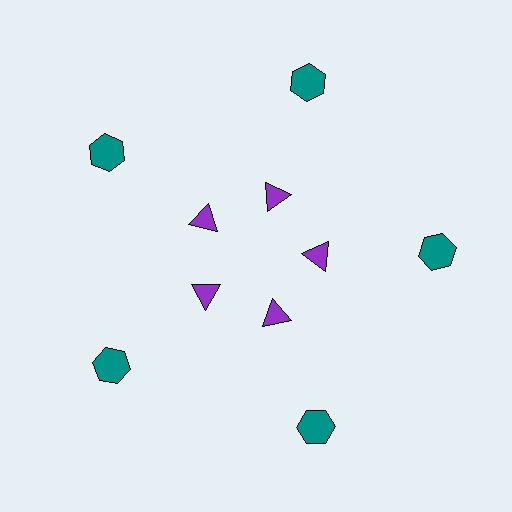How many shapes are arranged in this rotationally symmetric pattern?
There are 10 shapes, arranged in 5 groups of 2.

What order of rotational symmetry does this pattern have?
This pattern has 5-fold rotational symmetry.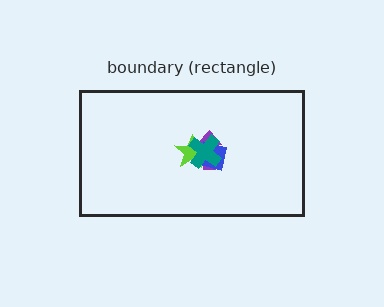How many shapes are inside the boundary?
4 inside, 0 outside.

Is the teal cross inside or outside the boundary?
Inside.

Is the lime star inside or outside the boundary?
Inside.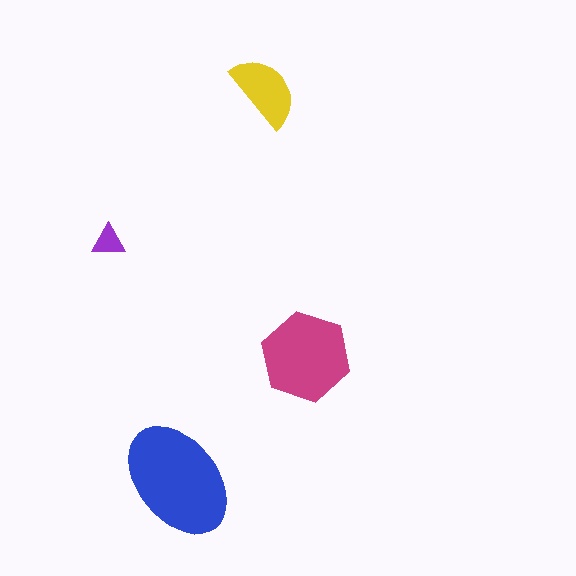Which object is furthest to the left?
The purple triangle is leftmost.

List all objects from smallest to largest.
The purple triangle, the yellow semicircle, the magenta hexagon, the blue ellipse.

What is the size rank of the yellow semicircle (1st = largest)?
3rd.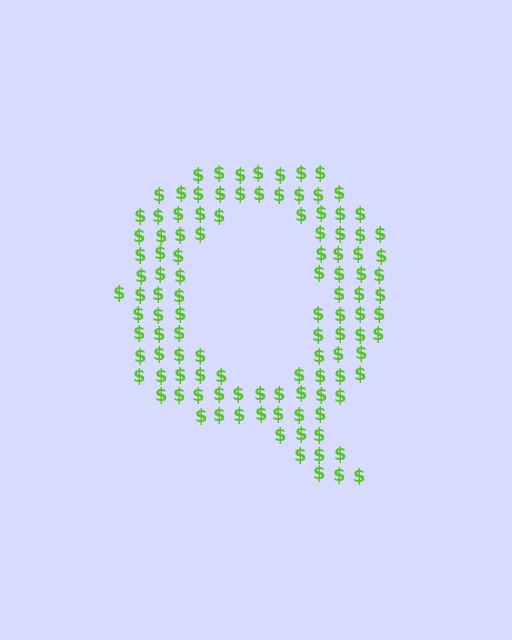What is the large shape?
The large shape is the letter Q.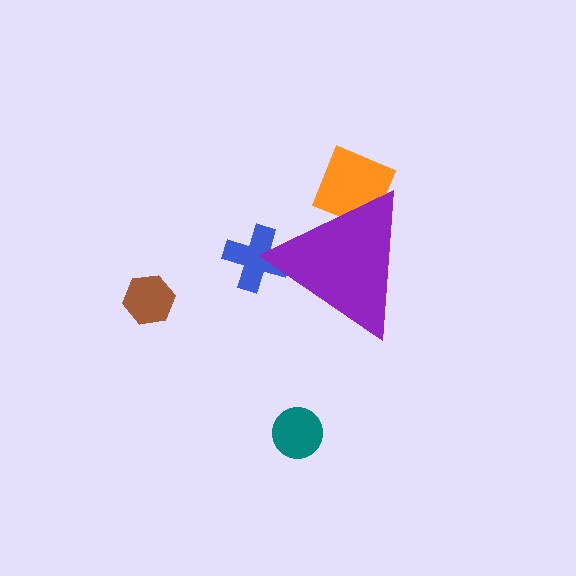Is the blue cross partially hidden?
Yes, the blue cross is partially hidden behind the purple triangle.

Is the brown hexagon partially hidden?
No, the brown hexagon is fully visible.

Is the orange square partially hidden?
Yes, the orange square is partially hidden behind the purple triangle.